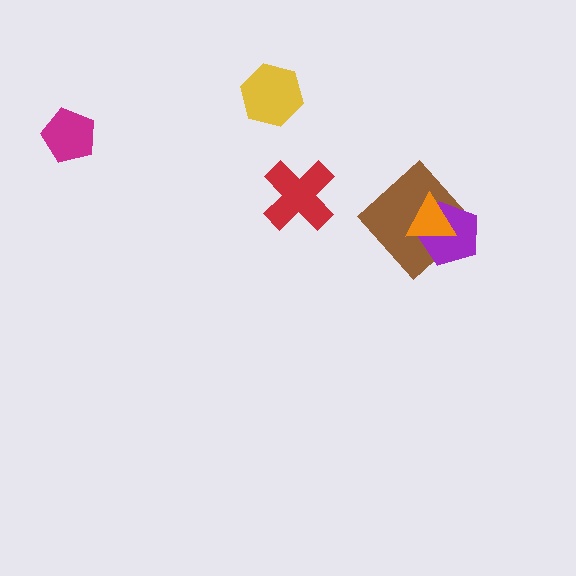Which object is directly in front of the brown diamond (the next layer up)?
The purple pentagon is directly in front of the brown diamond.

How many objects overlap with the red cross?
0 objects overlap with the red cross.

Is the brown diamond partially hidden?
Yes, it is partially covered by another shape.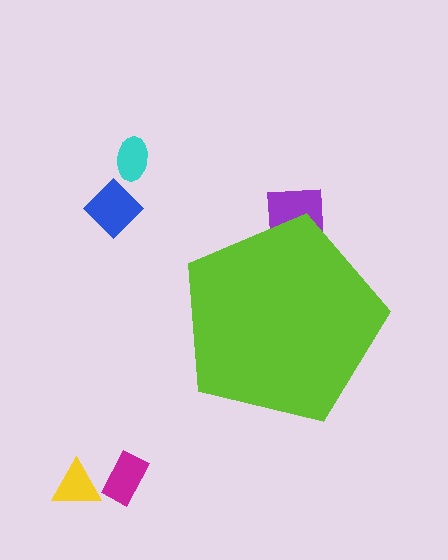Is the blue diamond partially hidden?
No, the blue diamond is fully visible.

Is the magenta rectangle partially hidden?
No, the magenta rectangle is fully visible.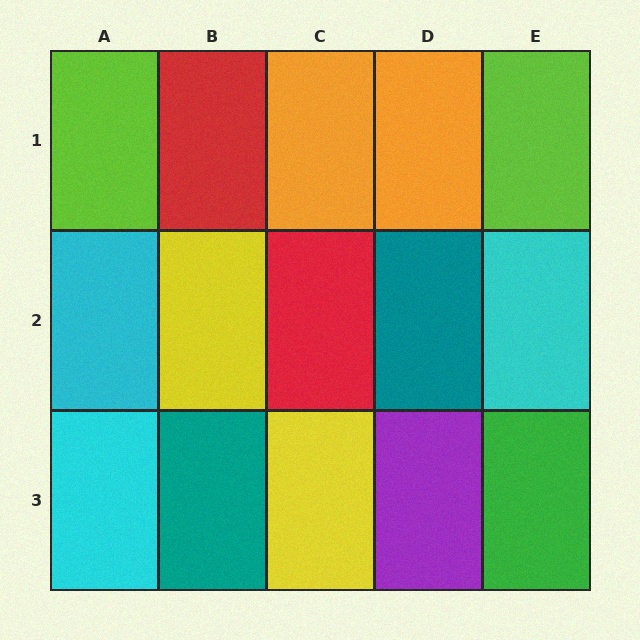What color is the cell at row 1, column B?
Red.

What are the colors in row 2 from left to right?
Cyan, yellow, red, teal, cyan.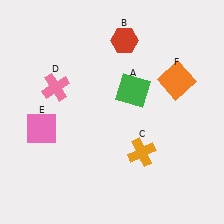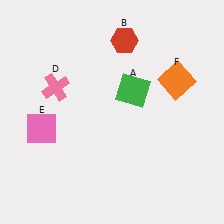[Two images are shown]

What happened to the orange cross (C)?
The orange cross (C) was removed in Image 2. It was in the bottom-right area of Image 1.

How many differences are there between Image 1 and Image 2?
There is 1 difference between the two images.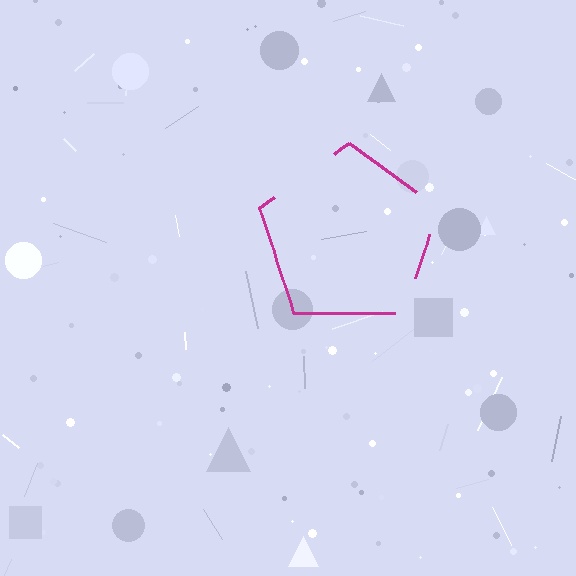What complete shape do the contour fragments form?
The contour fragments form a pentagon.